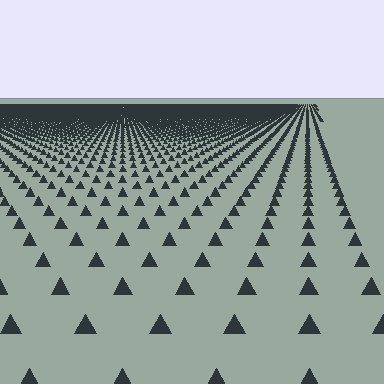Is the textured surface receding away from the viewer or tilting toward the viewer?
The surface is receding away from the viewer. Texture elements get smaller and denser toward the top.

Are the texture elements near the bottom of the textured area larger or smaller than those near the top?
Larger. Near the bottom, elements are closer to the viewer and appear at a bigger on-screen size.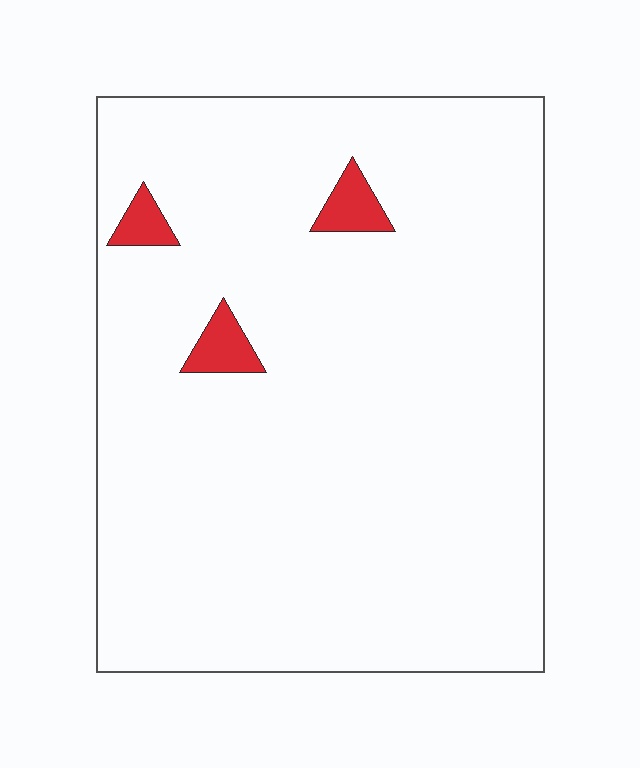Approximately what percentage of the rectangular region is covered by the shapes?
Approximately 5%.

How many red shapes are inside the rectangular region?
3.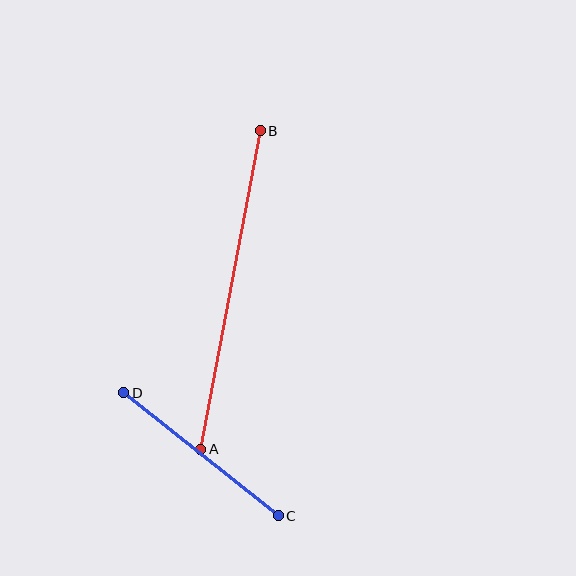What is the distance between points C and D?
The distance is approximately 197 pixels.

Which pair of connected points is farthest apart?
Points A and B are farthest apart.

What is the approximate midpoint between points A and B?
The midpoint is at approximately (231, 290) pixels.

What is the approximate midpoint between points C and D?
The midpoint is at approximately (201, 454) pixels.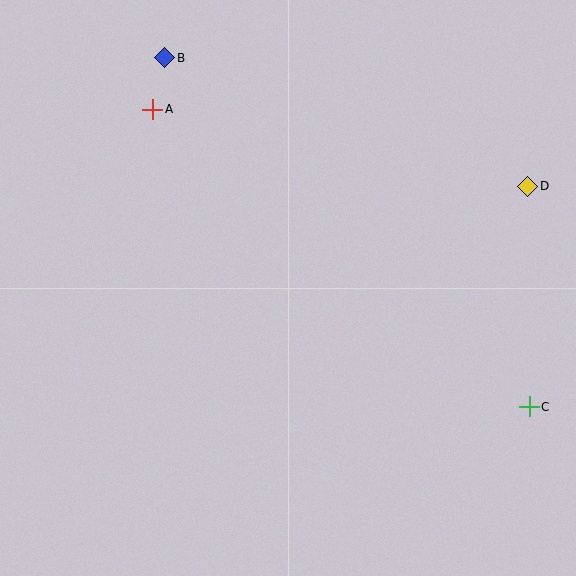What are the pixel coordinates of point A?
Point A is at (153, 109).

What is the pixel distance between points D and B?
The distance between D and B is 385 pixels.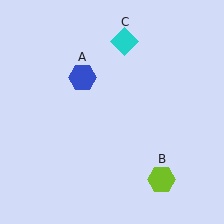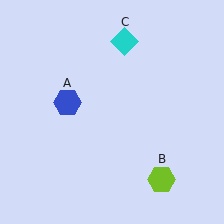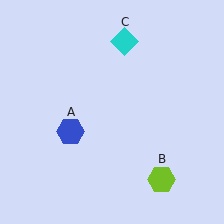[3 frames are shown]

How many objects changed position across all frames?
1 object changed position: blue hexagon (object A).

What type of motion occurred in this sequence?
The blue hexagon (object A) rotated counterclockwise around the center of the scene.